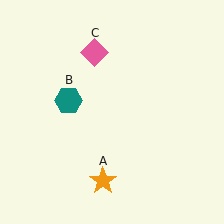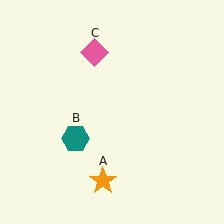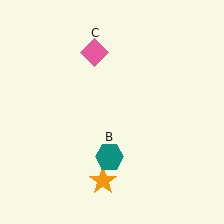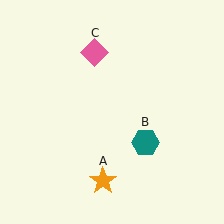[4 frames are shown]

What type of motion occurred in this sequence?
The teal hexagon (object B) rotated counterclockwise around the center of the scene.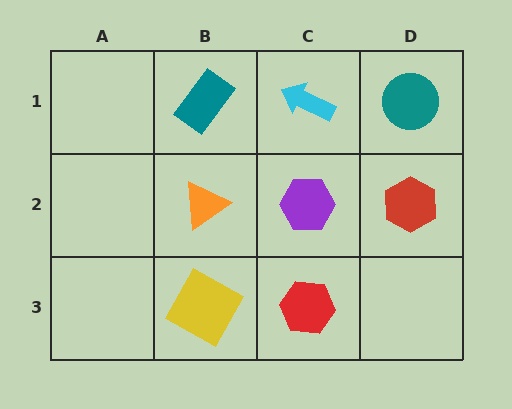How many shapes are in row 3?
2 shapes.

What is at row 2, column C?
A purple hexagon.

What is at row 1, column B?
A teal rectangle.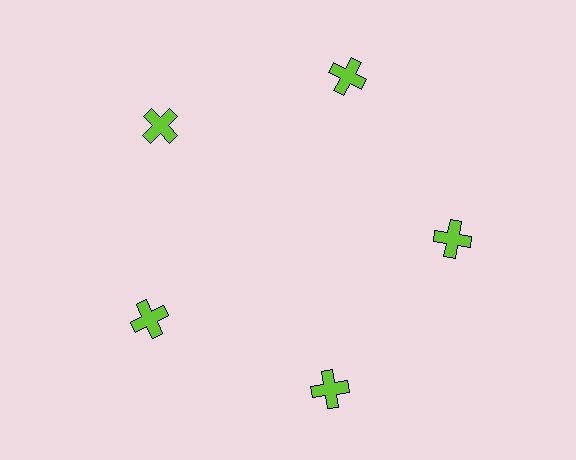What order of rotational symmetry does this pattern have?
This pattern has 5-fold rotational symmetry.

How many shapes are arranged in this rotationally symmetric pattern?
There are 5 shapes, arranged in 5 groups of 1.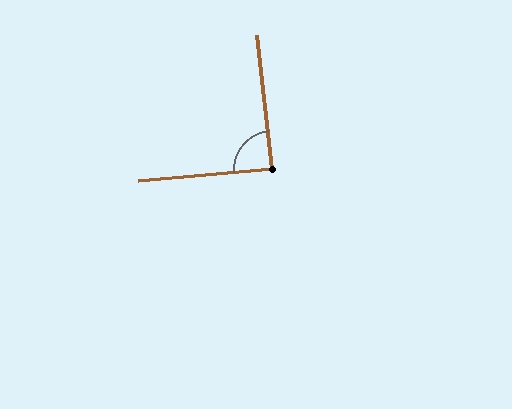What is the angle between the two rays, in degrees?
Approximately 89 degrees.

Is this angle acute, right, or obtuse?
It is approximately a right angle.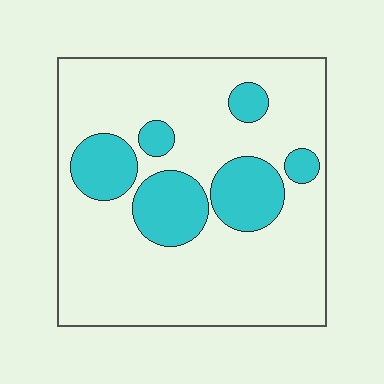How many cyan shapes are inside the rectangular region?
6.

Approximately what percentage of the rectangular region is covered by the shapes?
Approximately 20%.